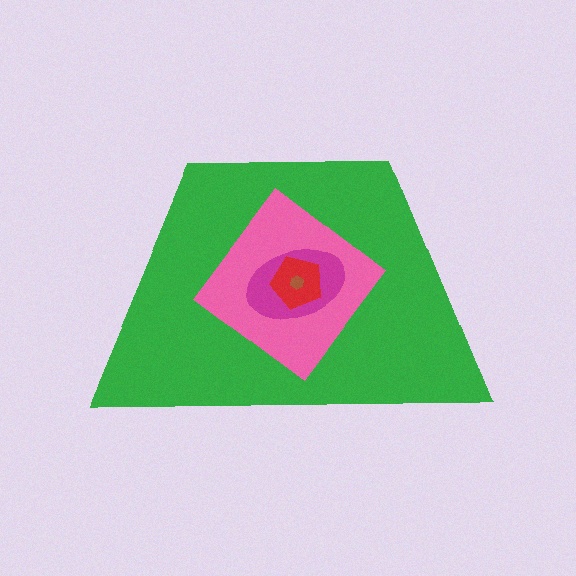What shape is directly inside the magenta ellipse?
The red pentagon.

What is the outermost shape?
The green trapezoid.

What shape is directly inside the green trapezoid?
The pink diamond.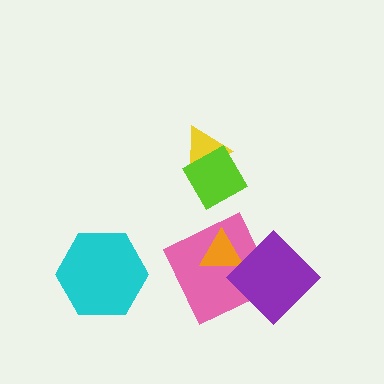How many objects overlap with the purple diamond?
2 objects overlap with the purple diamond.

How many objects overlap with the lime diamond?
1 object overlaps with the lime diamond.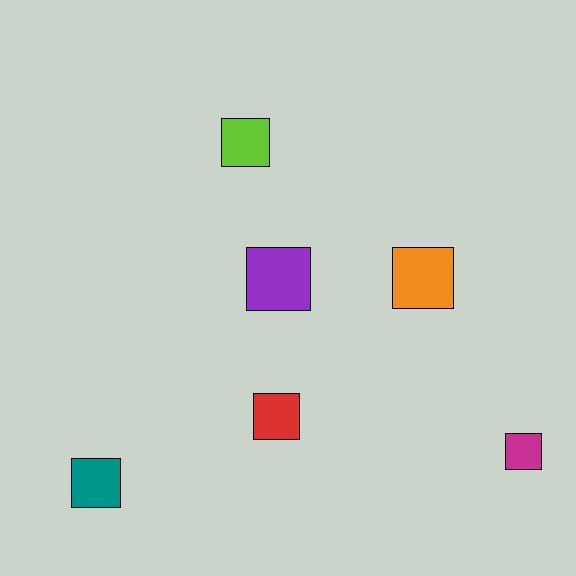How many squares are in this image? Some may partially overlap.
There are 6 squares.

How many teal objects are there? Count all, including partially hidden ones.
There is 1 teal object.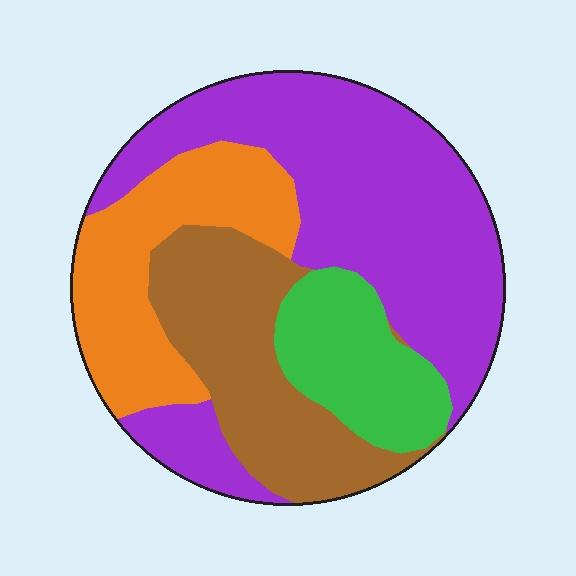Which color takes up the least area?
Green, at roughly 15%.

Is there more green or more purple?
Purple.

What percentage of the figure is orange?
Orange covers about 20% of the figure.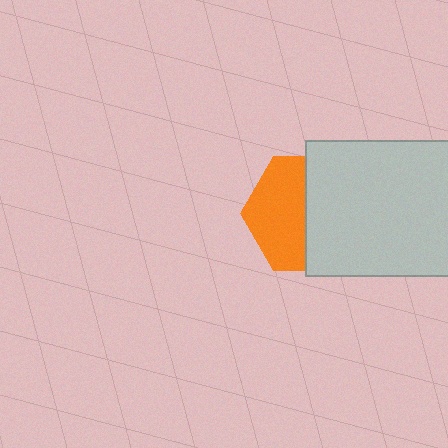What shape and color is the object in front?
The object in front is a light gray rectangle.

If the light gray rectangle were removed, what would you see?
You would see the complete orange hexagon.